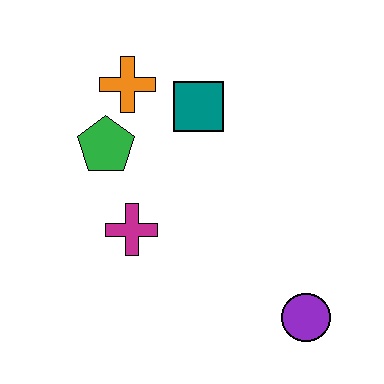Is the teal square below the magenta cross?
No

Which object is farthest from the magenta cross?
The purple circle is farthest from the magenta cross.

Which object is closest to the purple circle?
The magenta cross is closest to the purple circle.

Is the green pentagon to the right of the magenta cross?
No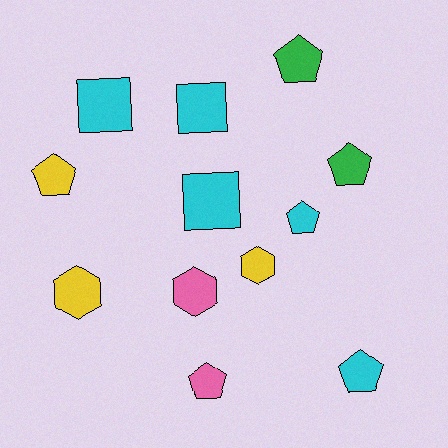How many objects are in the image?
There are 12 objects.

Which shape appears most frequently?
Pentagon, with 6 objects.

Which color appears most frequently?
Cyan, with 5 objects.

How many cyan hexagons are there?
There are no cyan hexagons.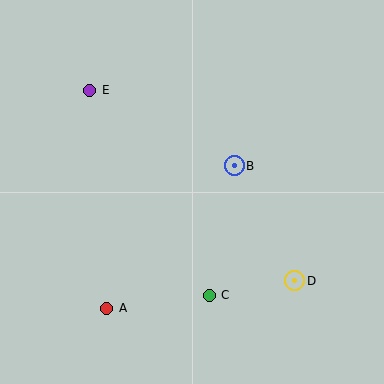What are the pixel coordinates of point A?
Point A is at (107, 308).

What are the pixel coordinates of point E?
Point E is at (90, 90).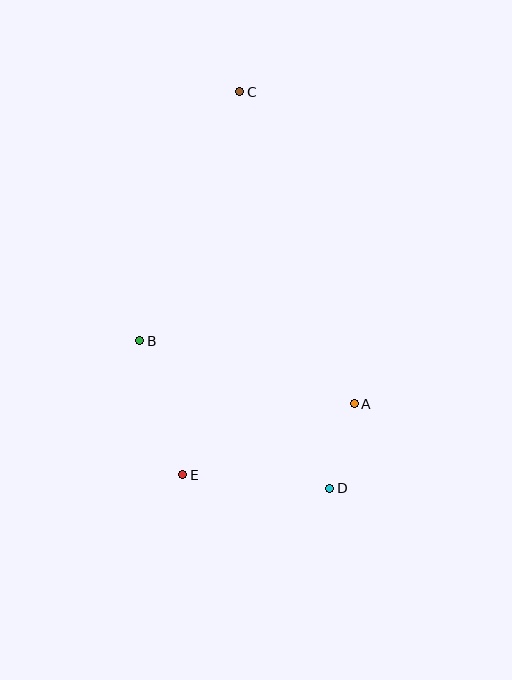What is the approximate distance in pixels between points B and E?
The distance between B and E is approximately 141 pixels.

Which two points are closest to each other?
Points A and D are closest to each other.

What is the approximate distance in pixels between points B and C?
The distance between B and C is approximately 268 pixels.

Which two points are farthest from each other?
Points C and D are farthest from each other.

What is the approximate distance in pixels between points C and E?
The distance between C and E is approximately 387 pixels.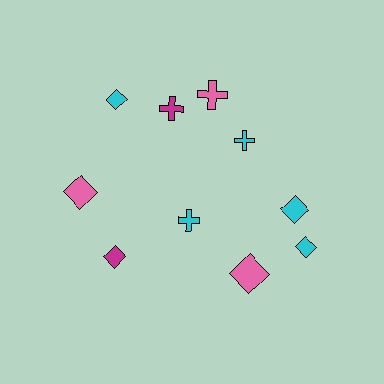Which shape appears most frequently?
Diamond, with 6 objects.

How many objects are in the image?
There are 10 objects.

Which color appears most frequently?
Cyan, with 5 objects.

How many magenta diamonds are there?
There is 1 magenta diamond.